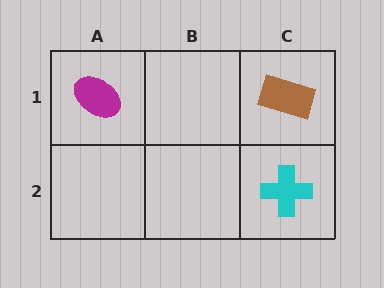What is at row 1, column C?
A brown rectangle.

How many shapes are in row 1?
2 shapes.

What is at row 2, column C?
A cyan cross.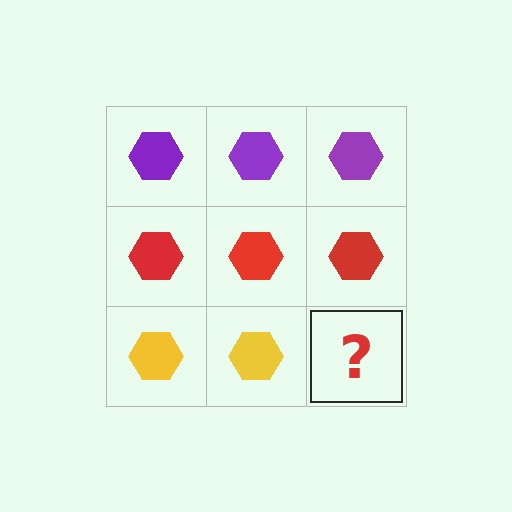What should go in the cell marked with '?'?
The missing cell should contain a yellow hexagon.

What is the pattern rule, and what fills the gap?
The rule is that each row has a consistent color. The gap should be filled with a yellow hexagon.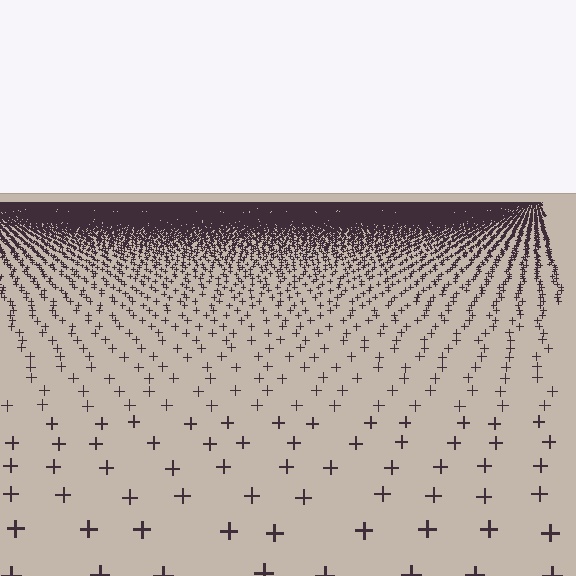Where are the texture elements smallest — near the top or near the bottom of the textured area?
Near the top.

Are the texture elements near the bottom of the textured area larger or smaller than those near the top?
Larger. Near the bottom, elements are closer to the viewer and appear at a bigger on-screen size.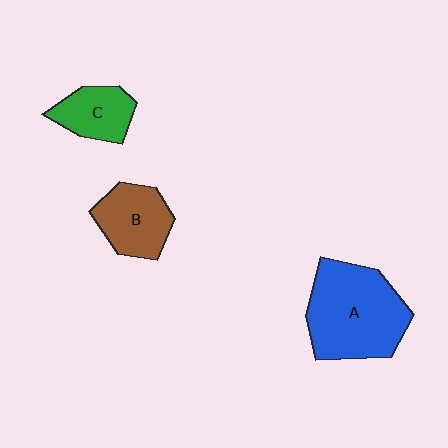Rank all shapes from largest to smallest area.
From largest to smallest: A (blue), B (brown), C (green).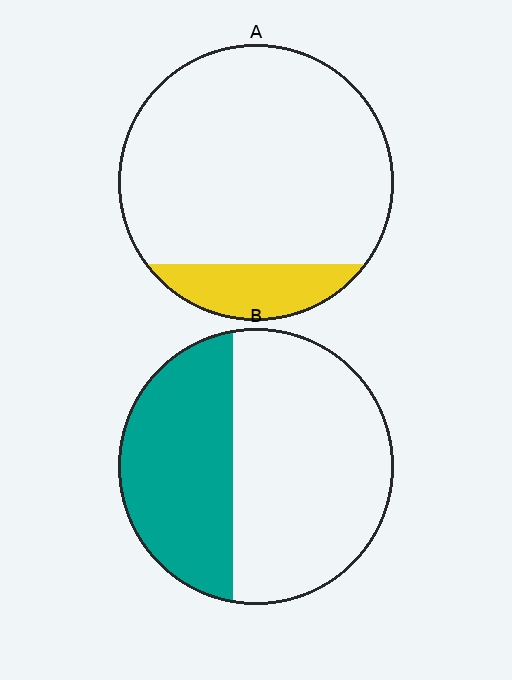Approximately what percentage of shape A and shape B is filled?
A is approximately 15% and B is approximately 40%.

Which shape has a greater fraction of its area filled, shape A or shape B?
Shape B.